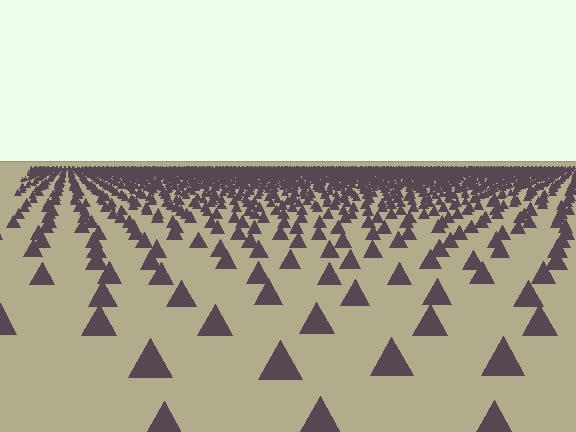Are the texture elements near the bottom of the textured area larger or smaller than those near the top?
Larger. Near the bottom, elements are closer to the viewer and appear at a bigger on-screen size.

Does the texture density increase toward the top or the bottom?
Density increases toward the top.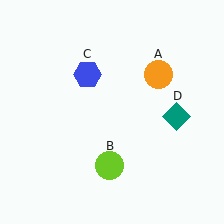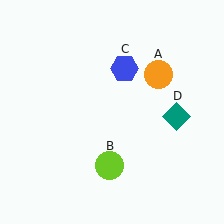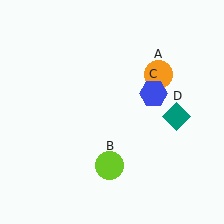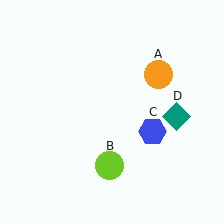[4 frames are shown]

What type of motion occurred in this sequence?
The blue hexagon (object C) rotated clockwise around the center of the scene.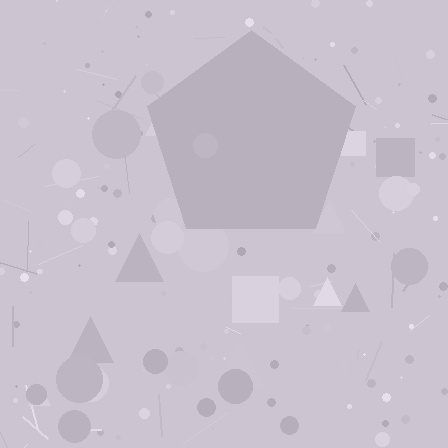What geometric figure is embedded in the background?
A pentagon is embedded in the background.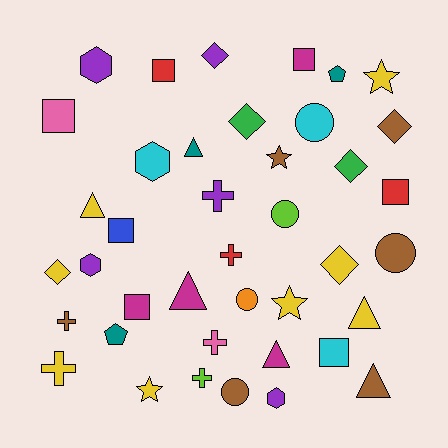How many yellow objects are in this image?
There are 8 yellow objects.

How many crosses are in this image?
There are 6 crosses.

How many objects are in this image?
There are 40 objects.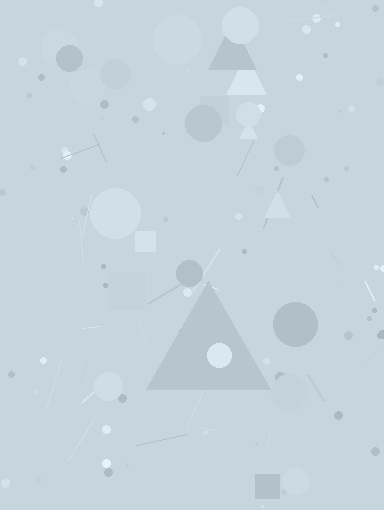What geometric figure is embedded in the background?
A triangle is embedded in the background.